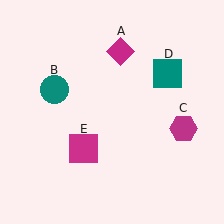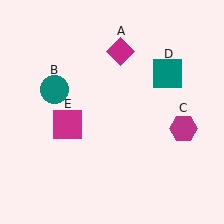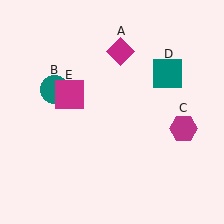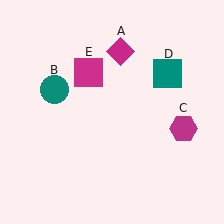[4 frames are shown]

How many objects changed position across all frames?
1 object changed position: magenta square (object E).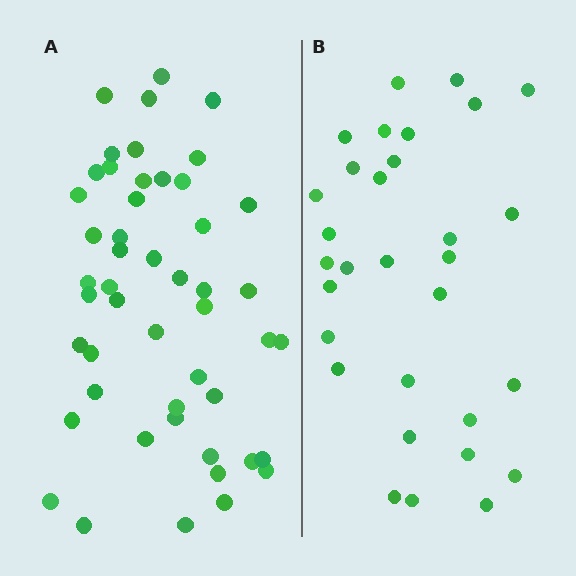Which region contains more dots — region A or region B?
Region A (the left region) has more dots.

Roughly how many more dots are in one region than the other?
Region A has approximately 20 more dots than region B.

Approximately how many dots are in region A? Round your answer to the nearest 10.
About 50 dots. (The exact count is 49, which rounds to 50.)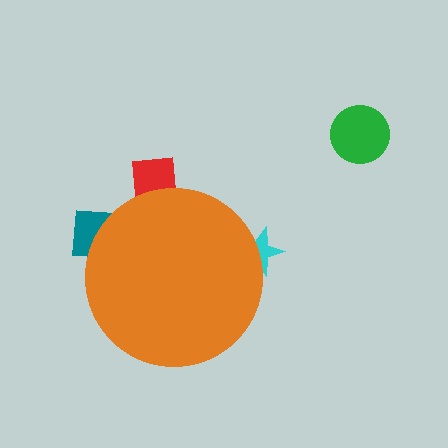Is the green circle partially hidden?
No, the green circle is fully visible.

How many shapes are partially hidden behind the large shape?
3 shapes are partially hidden.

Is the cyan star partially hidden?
Yes, the cyan star is partially hidden behind the orange circle.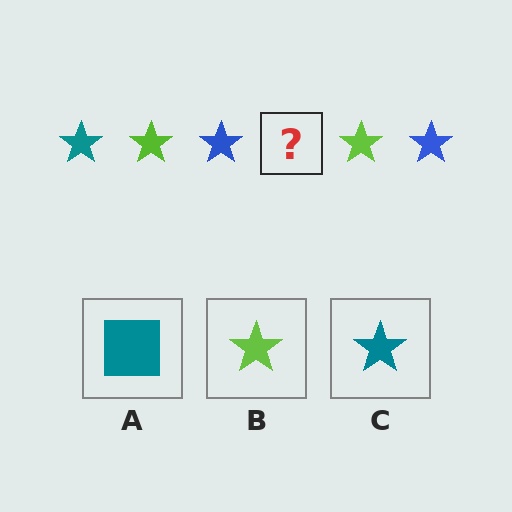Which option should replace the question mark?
Option C.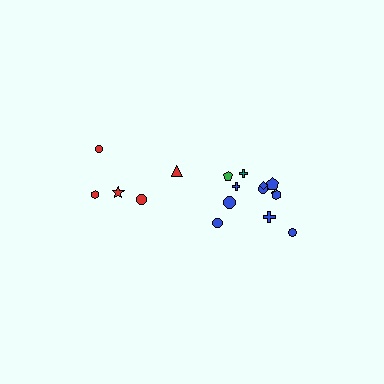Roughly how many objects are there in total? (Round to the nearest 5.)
Roughly 15 objects in total.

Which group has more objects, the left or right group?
The right group.